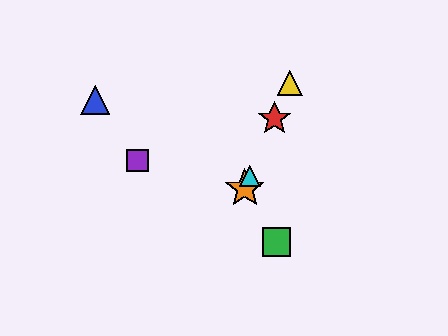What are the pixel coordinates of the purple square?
The purple square is at (137, 160).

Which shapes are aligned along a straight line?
The red star, the yellow triangle, the orange star, the cyan triangle are aligned along a straight line.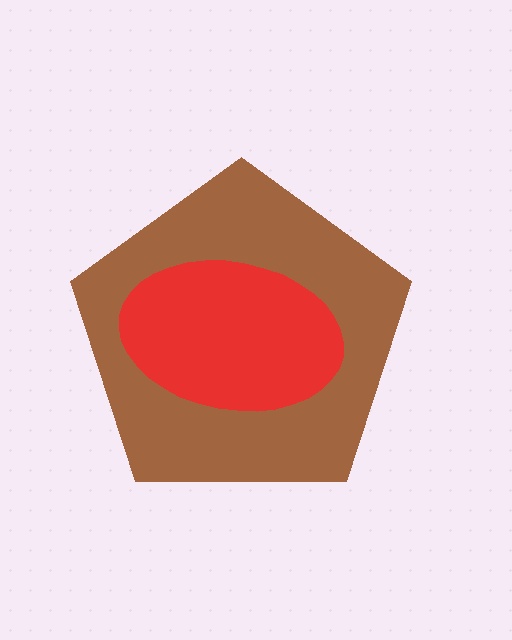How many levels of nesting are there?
2.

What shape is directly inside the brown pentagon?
The red ellipse.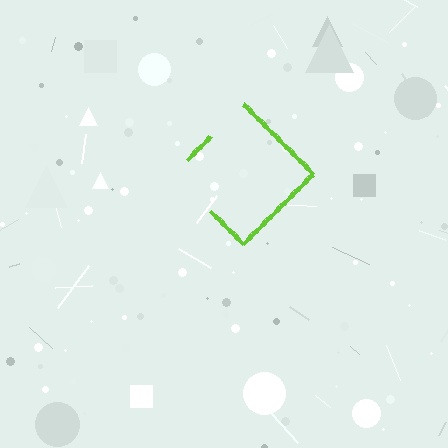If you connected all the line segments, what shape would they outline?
They would outline a diamond.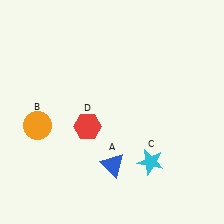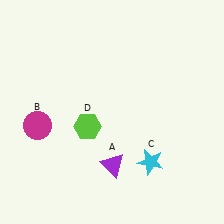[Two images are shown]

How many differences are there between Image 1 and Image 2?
There are 3 differences between the two images.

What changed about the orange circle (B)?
In Image 1, B is orange. In Image 2, it changed to magenta.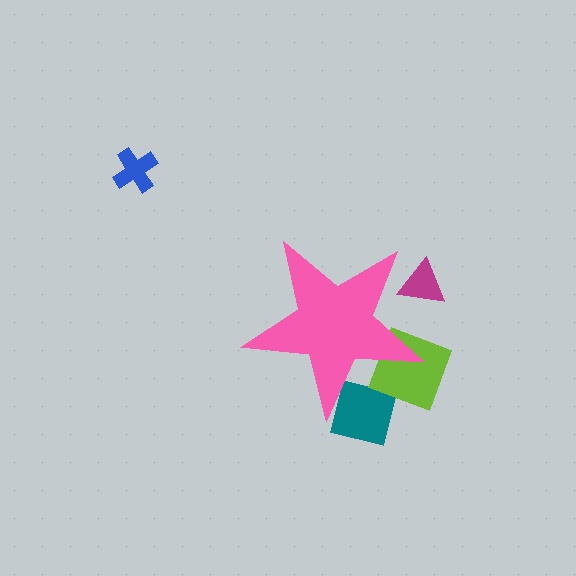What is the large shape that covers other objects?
A pink star.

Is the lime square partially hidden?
Yes, the lime square is partially hidden behind the pink star.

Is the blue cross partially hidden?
No, the blue cross is fully visible.